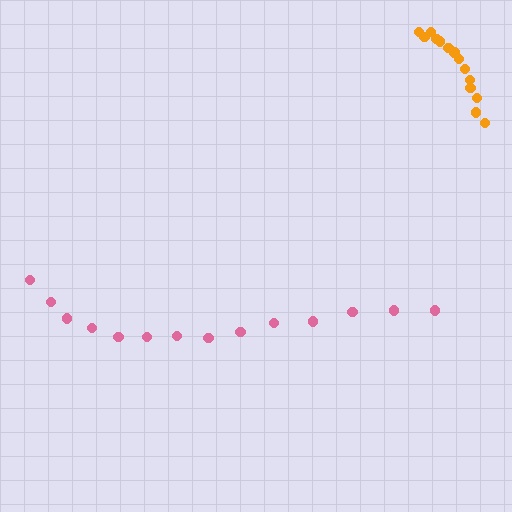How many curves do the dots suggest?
There are 2 distinct paths.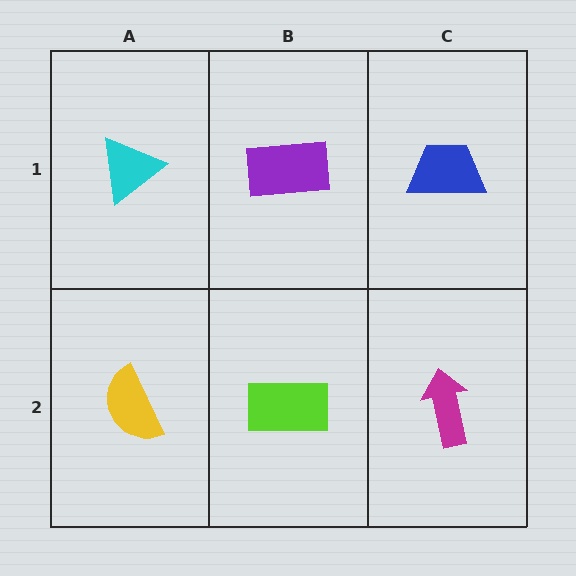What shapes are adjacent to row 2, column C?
A blue trapezoid (row 1, column C), a lime rectangle (row 2, column B).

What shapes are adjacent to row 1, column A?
A yellow semicircle (row 2, column A), a purple rectangle (row 1, column B).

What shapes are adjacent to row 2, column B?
A purple rectangle (row 1, column B), a yellow semicircle (row 2, column A), a magenta arrow (row 2, column C).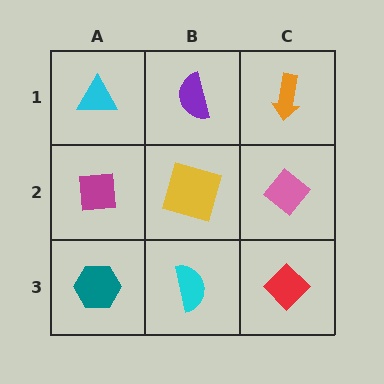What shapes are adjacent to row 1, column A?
A magenta square (row 2, column A), a purple semicircle (row 1, column B).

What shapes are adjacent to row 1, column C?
A pink diamond (row 2, column C), a purple semicircle (row 1, column B).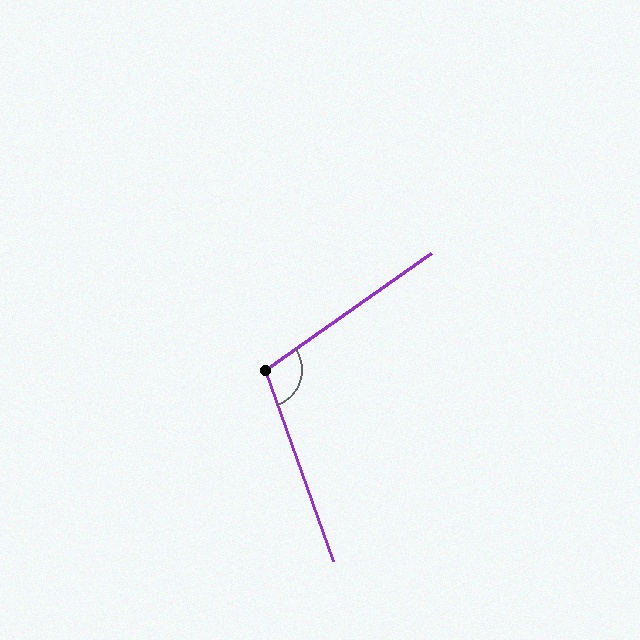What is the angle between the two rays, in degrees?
Approximately 106 degrees.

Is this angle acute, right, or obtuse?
It is obtuse.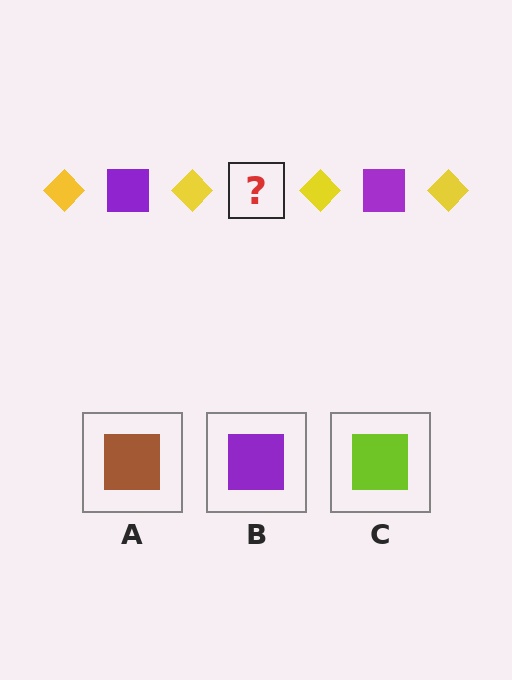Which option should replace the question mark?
Option B.